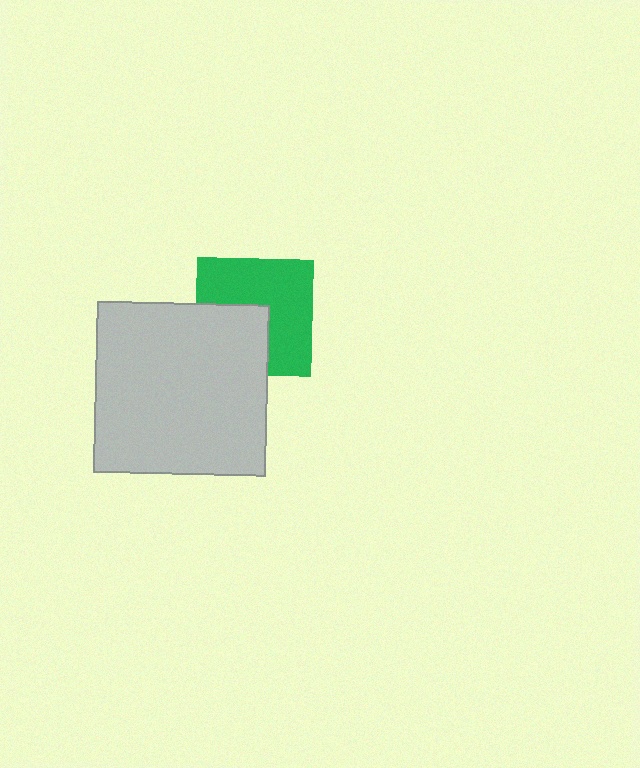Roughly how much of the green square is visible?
About half of it is visible (roughly 62%).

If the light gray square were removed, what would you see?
You would see the complete green square.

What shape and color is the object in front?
The object in front is a light gray square.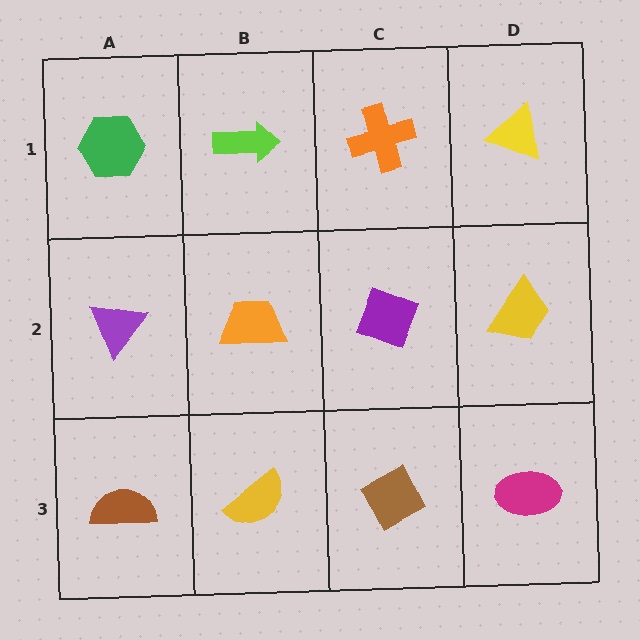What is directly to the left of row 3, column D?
A brown diamond.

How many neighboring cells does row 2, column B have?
4.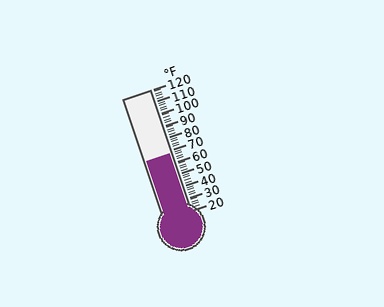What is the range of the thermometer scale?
The thermometer scale ranges from 20°F to 120°F.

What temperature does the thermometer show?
The thermometer shows approximately 68°F.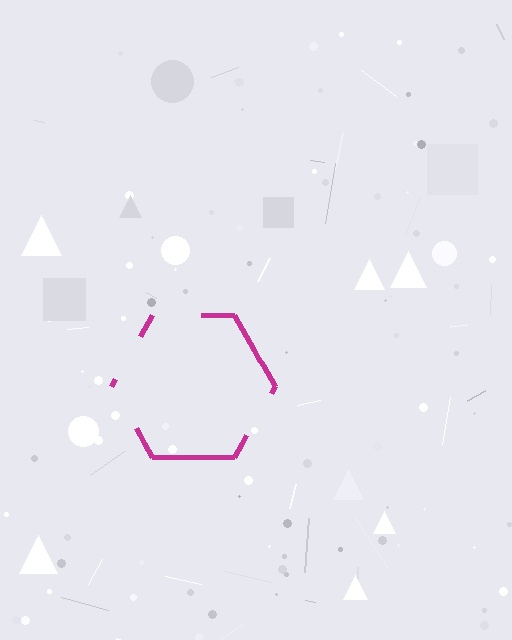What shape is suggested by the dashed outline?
The dashed outline suggests a hexagon.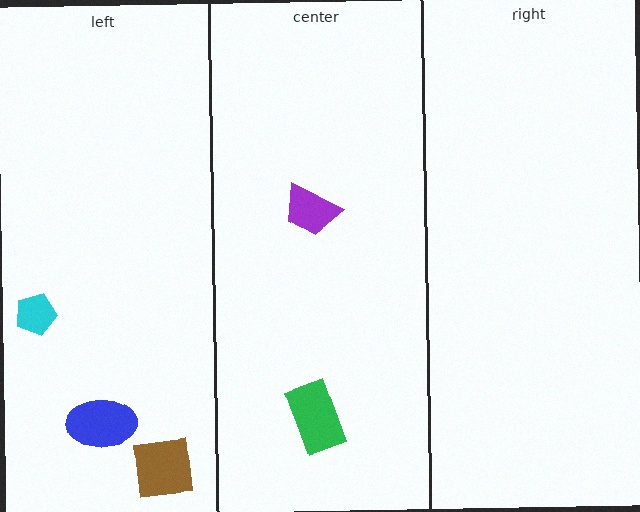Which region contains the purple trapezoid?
The center region.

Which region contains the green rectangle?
The center region.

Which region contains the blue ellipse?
The left region.